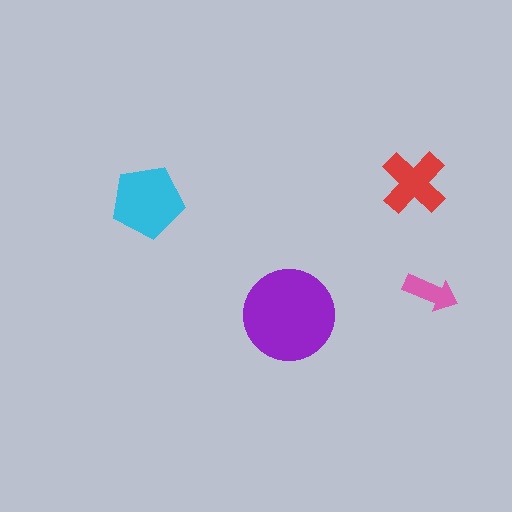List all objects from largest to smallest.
The purple circle, the cyan pentagon, the red cross, the pink arrow.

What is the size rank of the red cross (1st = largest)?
3rd.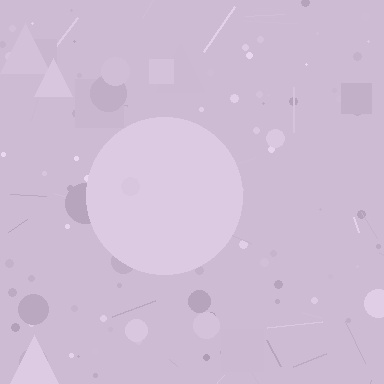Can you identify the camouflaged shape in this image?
The camouflaged shape is a circle.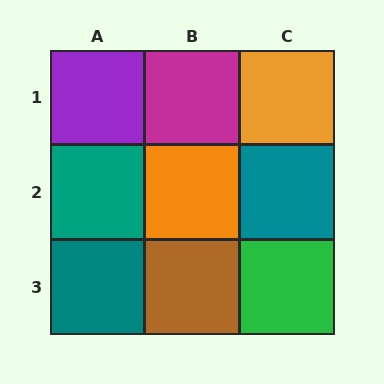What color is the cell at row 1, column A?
Purple.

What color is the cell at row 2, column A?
Teal.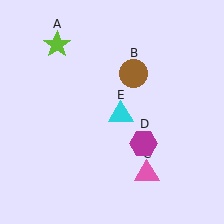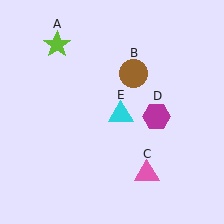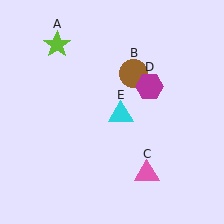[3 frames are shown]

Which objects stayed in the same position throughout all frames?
Lime star (object A) and brown circle (object B) and pink triangle (object C) and cyan triangle (object E) remained stationary.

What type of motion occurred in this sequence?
The magenta hexagon (object D) rotated counterclockwise around the center of the scene.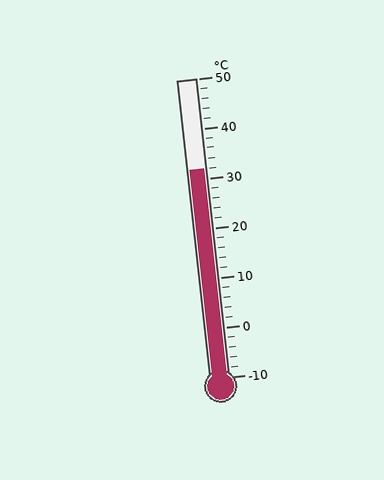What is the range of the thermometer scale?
The thermometer scale ranges from -10°C to 50°C.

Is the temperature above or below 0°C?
The temperature is above 0°C.